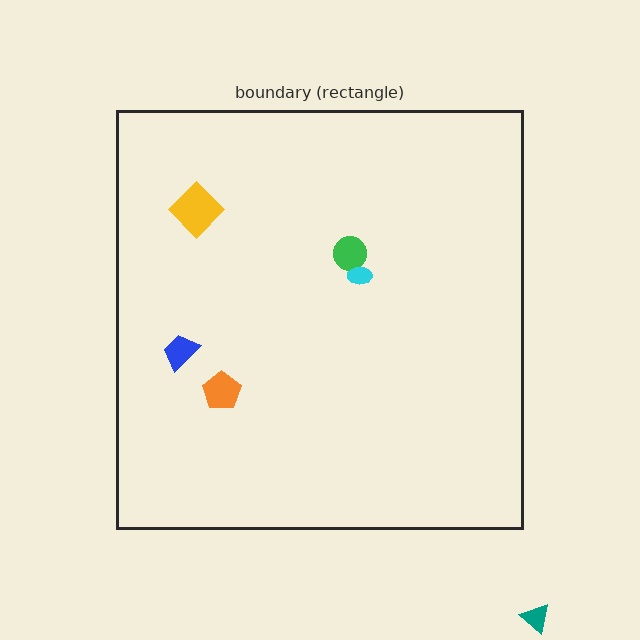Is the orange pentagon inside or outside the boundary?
Inside.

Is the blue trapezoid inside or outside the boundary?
Inside.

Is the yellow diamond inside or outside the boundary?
Inside.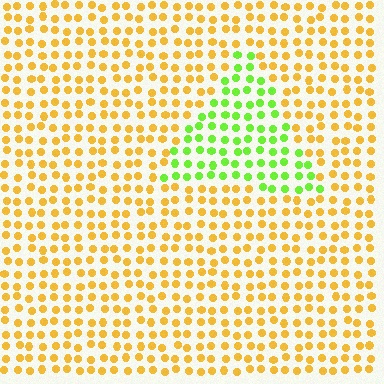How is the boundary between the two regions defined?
The boundary is defined purely by a slight shift in hue (about 60 degrees). Spacing, size, and orientation are identical on both sides.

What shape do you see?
I see a triangle.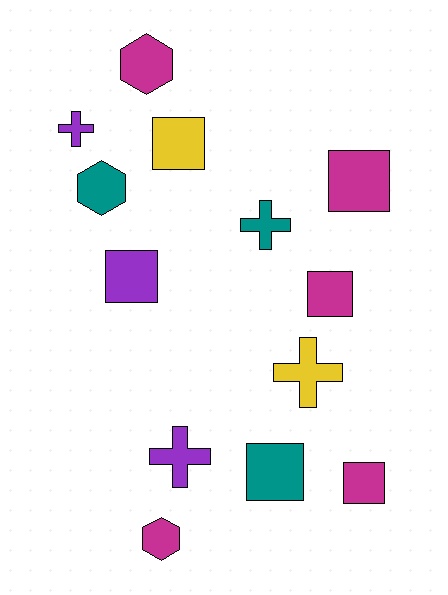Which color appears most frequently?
Magenta, with 5 objects.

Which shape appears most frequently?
Square, with 6 objects.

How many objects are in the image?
There are 13 objects.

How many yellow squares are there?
There is 1 yellow square.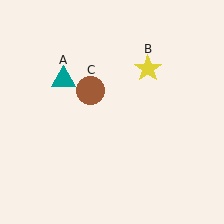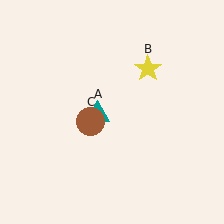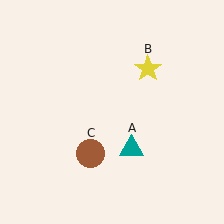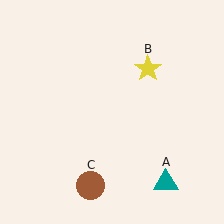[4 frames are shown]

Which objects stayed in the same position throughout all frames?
Yellow star (object B) remained stationary.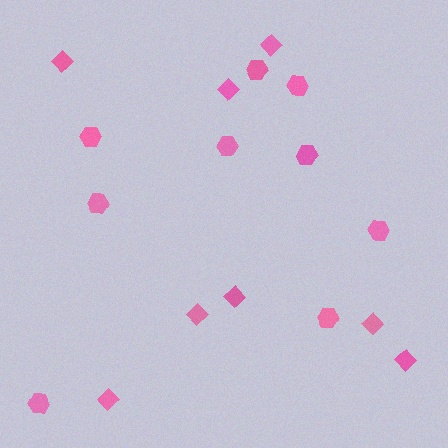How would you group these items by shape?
There are 2 groups: one group of hexagons (9) and one group of diamonds (8).